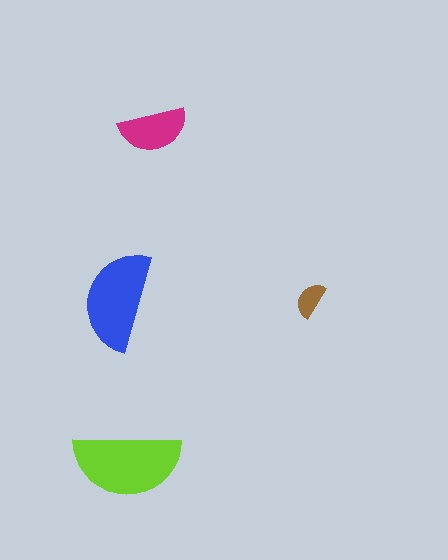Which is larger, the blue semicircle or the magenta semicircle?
The blue one.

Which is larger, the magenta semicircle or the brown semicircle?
The magenta one.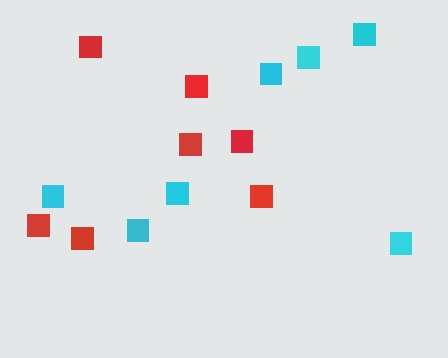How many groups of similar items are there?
There are 2 groups: one group of cyan squares (7) and one group of red squares (7).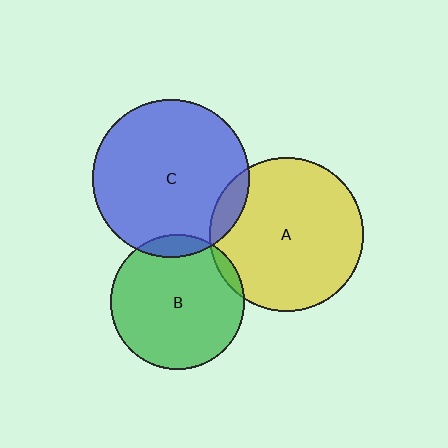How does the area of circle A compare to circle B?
Approximately 1.3 times.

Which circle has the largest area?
Circle C (blue).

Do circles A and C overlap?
Yes.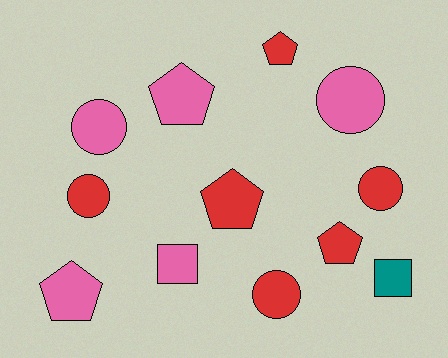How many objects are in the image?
There are 12 objects.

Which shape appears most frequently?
Pentagon, with 5 objects.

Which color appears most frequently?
Red, with 6 objects.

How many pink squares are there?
There is 1 pink square.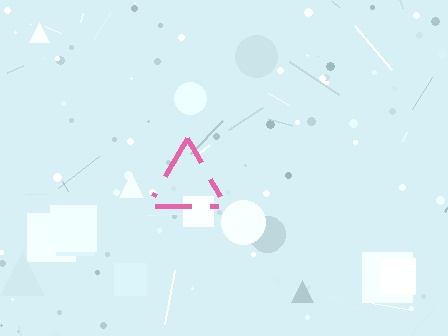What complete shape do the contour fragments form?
The contour fragments form a triangle.